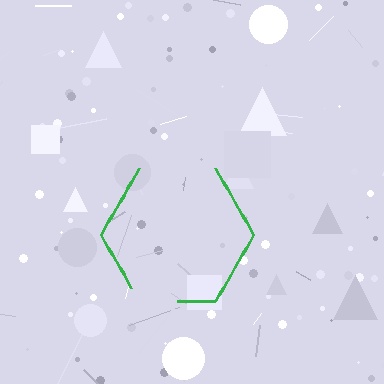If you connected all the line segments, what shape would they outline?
They would outline a hexagon.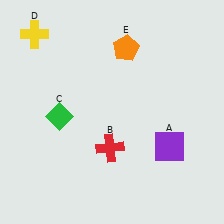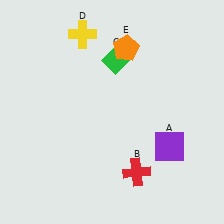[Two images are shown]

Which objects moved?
The objects that moved are: the red cross (B), the green diamond (C), the yellow cross (D).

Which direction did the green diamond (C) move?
The green diamond (C) moved up.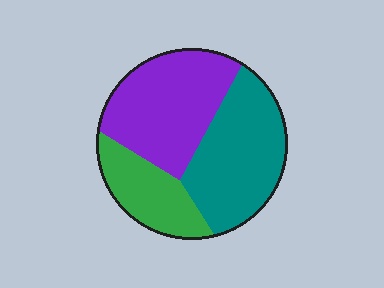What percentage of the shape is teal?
Teal takes up about two fifths (2/5) of the shape.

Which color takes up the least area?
Green, at roughly 20%.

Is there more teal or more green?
Teal.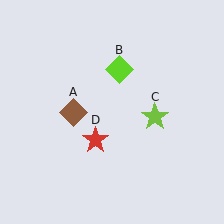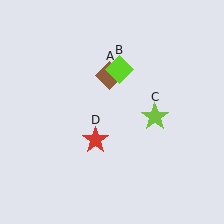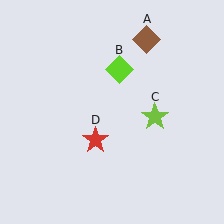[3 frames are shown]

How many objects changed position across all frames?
1 object changed position: brown diamond (object A).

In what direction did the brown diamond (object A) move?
The brown diamond (object A) moved up and to the right.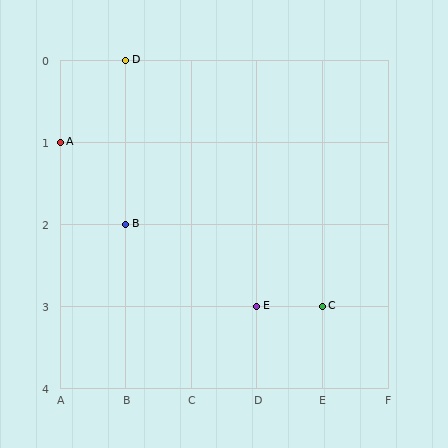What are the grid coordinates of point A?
Point A is at grid coordinates (A, 1).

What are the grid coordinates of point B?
Point B is at grid coordinates (B, 2).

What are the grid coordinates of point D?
Point D is at grid coordinates (B, 0).